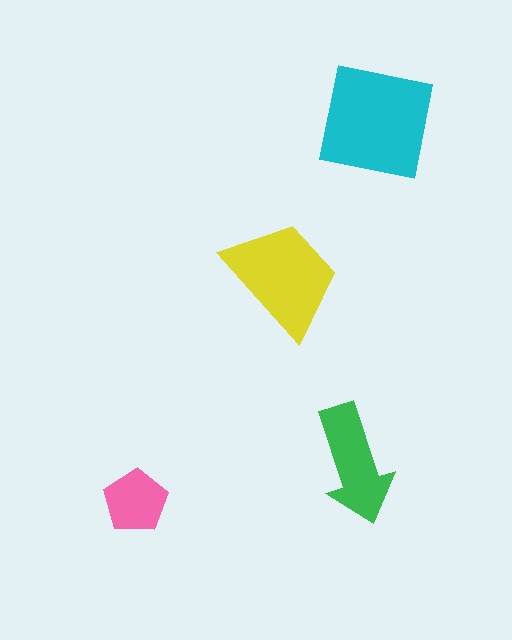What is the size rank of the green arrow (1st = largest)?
3rd.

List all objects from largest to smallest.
The cyan square, the yellow trapezoid, the green arrow, the pink pentagon.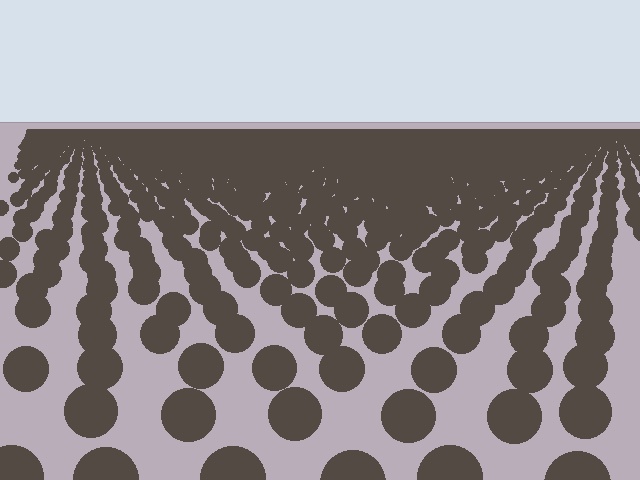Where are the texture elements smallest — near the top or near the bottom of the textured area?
Near the top.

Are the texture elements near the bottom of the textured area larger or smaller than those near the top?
Larger. Near the bottom, elements are closer to the viewer and appear at a bigger on-screen size.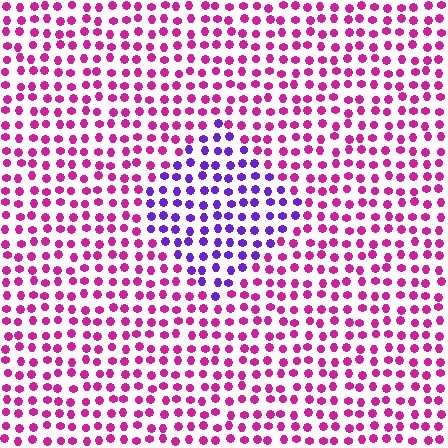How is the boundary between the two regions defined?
The boundary is defined purely by a slight shift in hue (about 52 degrees). Spacing, size, and orientation are identical on both sides.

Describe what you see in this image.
The image is filled with small magenta elements in a uniform arrangement. A diamond-shaped region is visible where the elements are tinted to a slightly different hue, forming a subtle color boundary.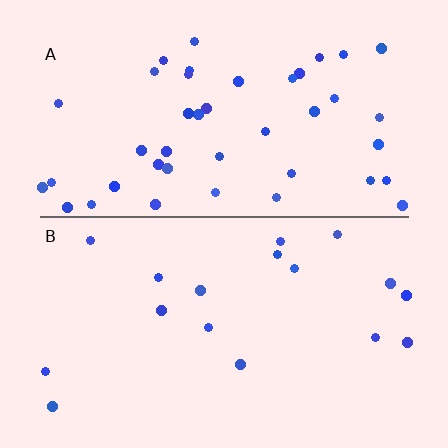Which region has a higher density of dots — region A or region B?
A (the top).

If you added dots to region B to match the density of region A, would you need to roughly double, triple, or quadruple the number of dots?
Approximately triple.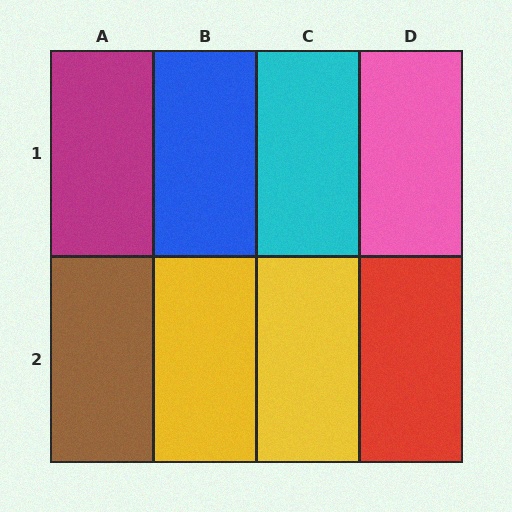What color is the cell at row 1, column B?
Blue.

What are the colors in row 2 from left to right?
Brown, yellow, yellow, red.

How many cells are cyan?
1 cell is cyan.